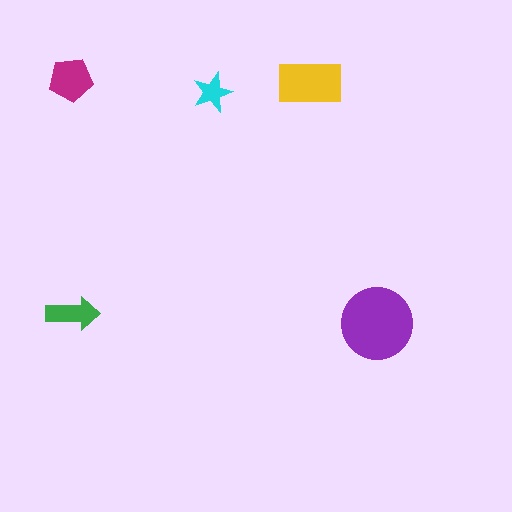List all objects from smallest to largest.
The cyan star, the green arrow, the magenta pentagon, the yellow rectangle, the purple circle.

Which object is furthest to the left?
The magenta pentagon is leftmost.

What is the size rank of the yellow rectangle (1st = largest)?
2nd.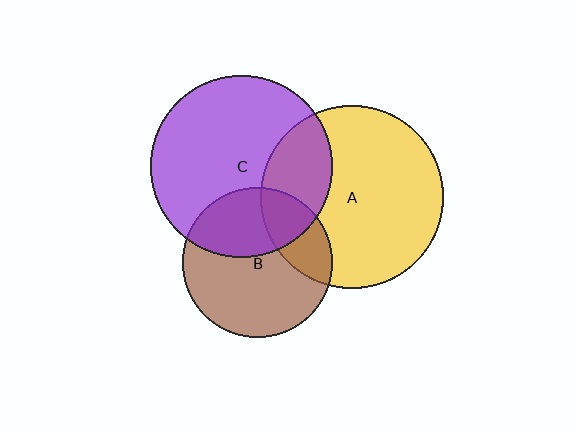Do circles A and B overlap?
Yes.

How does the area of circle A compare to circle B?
Approximately 1.5 times.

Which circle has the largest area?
Circle A (yellow).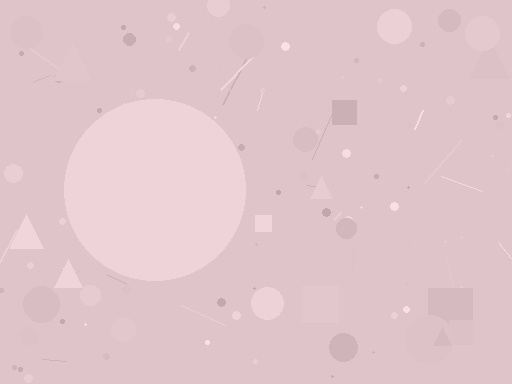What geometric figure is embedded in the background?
A circle is embedded in the background.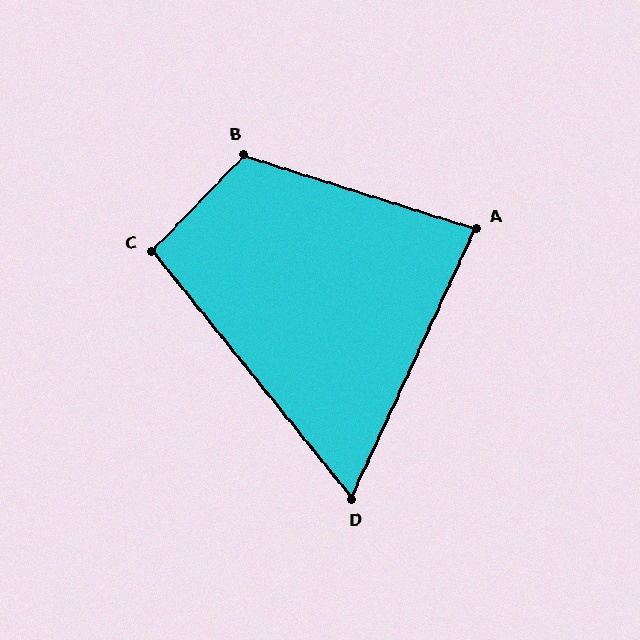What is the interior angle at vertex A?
Approximately 83 degrees (acute).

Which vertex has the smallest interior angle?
D, at approximately 64 degrees.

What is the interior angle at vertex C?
Approximately 97 degrees (obtuse).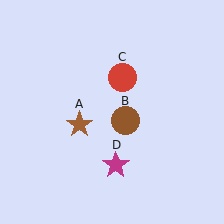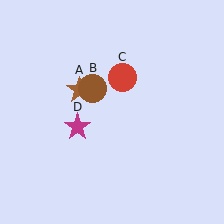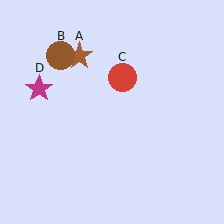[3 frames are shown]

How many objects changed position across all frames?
3 objects changed position: brown star (object A), brown circle (object B), magenta star (object D).